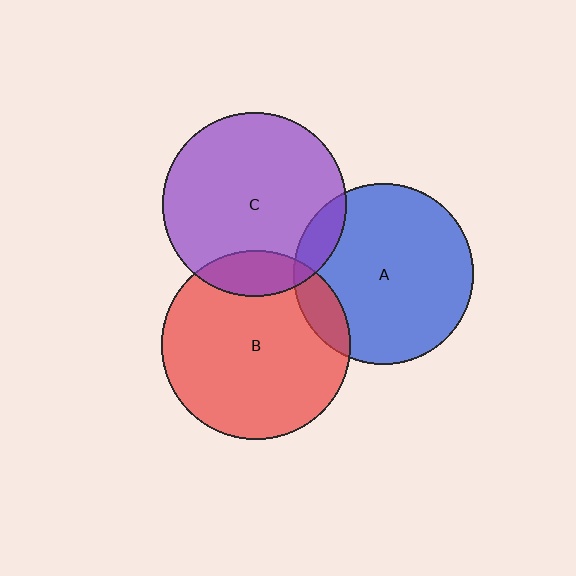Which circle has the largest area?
Circle B (red).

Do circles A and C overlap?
Yes.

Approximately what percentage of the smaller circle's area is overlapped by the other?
Approximately 10%.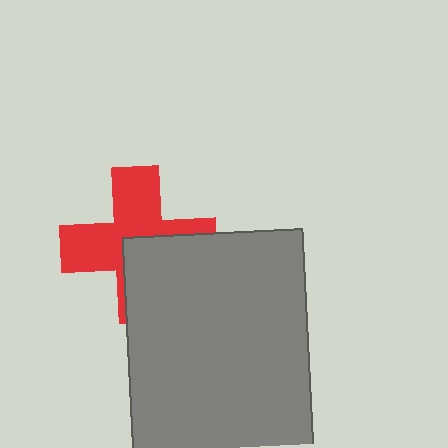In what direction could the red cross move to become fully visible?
The red cross could move toward the upper-left. That would shift it out from behind the gray rectangle entirely.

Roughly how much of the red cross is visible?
About half of it is visible (roughly 58%).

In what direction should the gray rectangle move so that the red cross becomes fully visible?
The gray rectangle should move toward the lower-right. That is the shortest direction to clear the overlap and leave the red cross fully visible.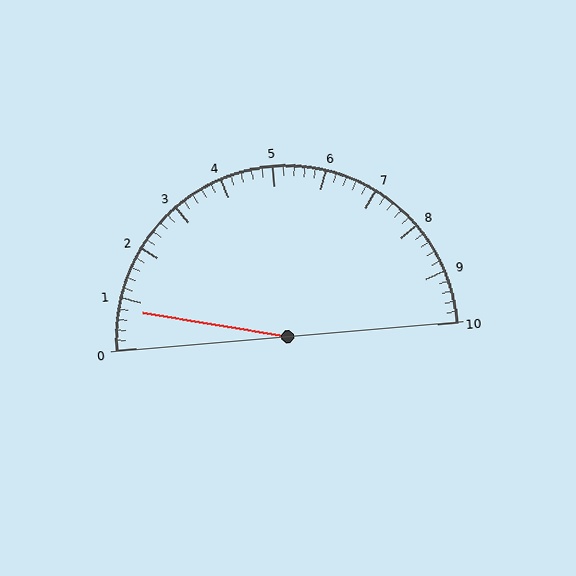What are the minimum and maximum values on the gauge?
The gauge ranges from 0 to 10.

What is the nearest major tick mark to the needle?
The nearest major tick mark is 1.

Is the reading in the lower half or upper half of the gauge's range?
The reading is in the lower half of the range (0 to 10).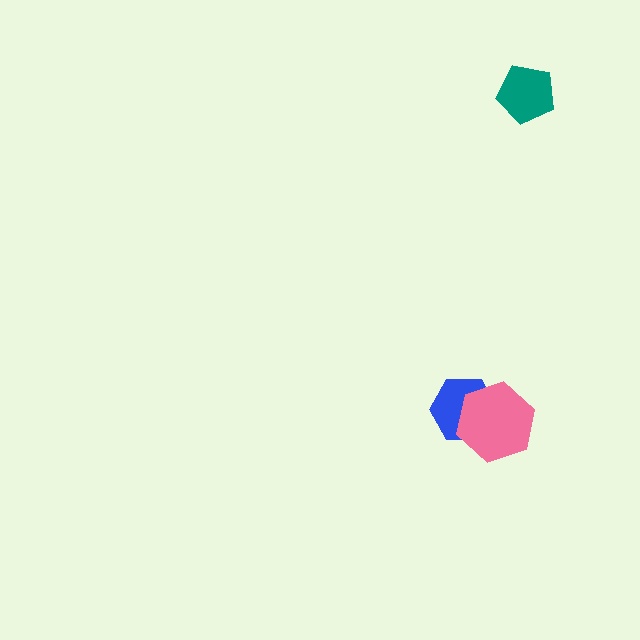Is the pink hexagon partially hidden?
No, no other shape covers it.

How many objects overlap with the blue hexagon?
1 object overlaps with the blue hexagon.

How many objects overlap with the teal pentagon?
0 objects overlap with the teal pentagon.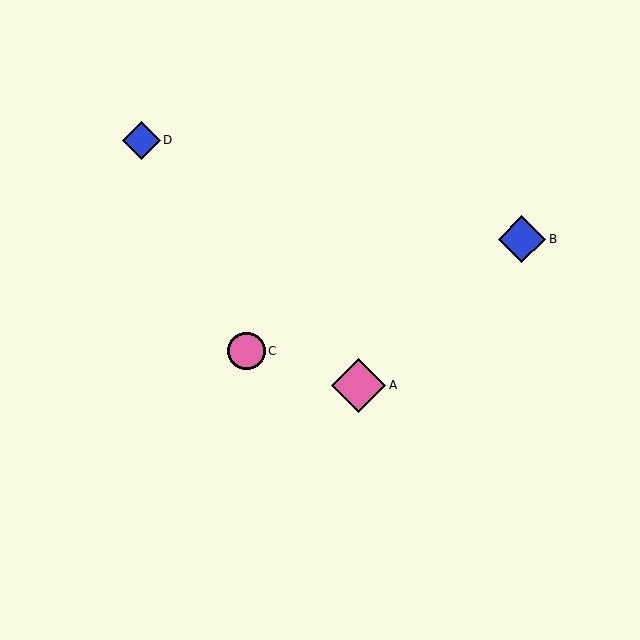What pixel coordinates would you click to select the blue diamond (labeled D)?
Click at (142, 140) to select the blue diamond D.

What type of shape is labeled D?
Shape D is a blue diamond.